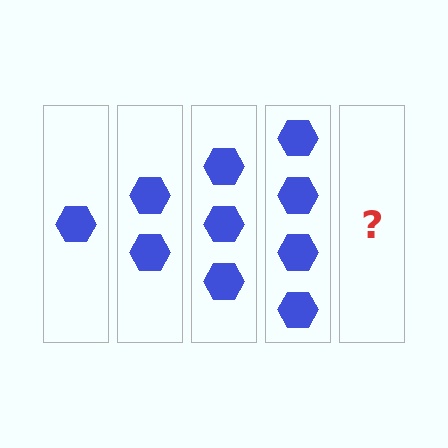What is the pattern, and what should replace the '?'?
The pattern is that each step adds one more hexagon. The '?' should be 5 hexagons.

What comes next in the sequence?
The next element should be 5 hexagons.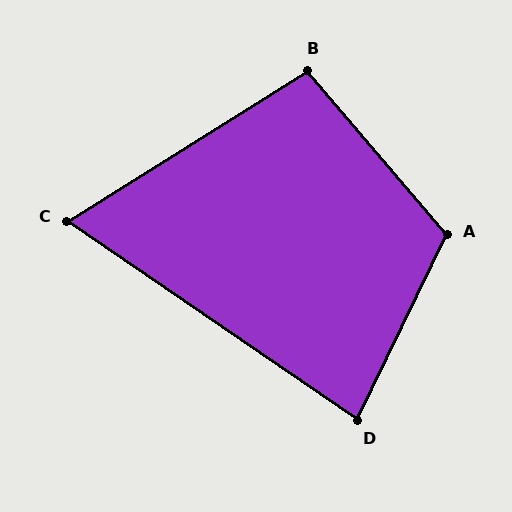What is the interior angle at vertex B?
Approximately 98 degrees (obtuse).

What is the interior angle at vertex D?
Approximately 82 degrees (acute).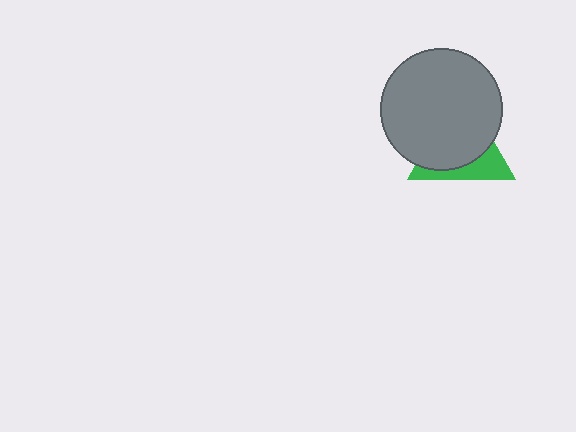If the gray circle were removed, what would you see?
You would see the complete green triangle.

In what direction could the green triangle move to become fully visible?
The green triangle could move toward the lower-right. That would shift it out from behind the gray circle entirely.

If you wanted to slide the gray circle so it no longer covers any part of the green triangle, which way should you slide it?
Slide it toward the upper-left — that is the most direct way to separate the two shapes.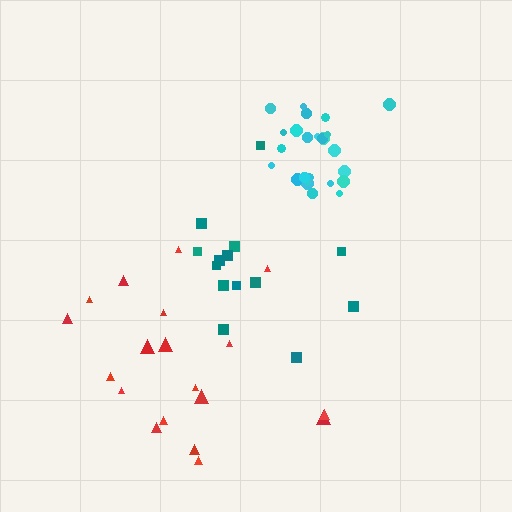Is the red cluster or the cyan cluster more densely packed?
Cyan.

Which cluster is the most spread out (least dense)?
Red.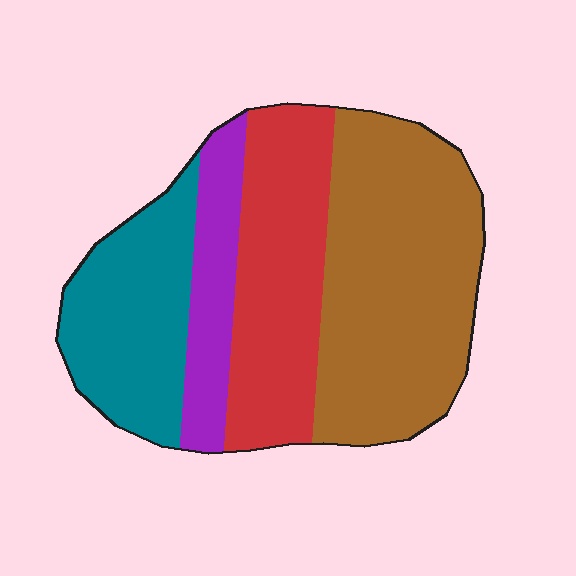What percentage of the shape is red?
Red covers 26% of the shape.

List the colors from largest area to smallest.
From largest to smallest: brown, red, teal, purple.